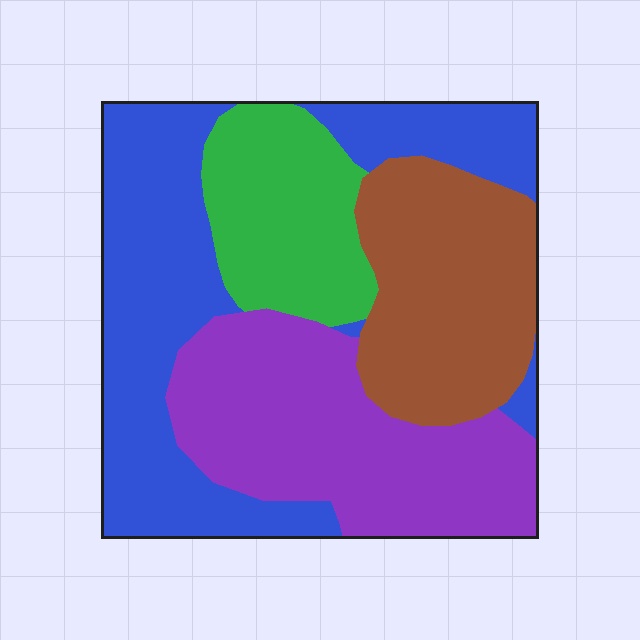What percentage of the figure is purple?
Purple covers roughly 30% of the figure.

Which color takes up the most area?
Blue, at roughly 35%.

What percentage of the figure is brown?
Brown takes up less than a quarter of the figure.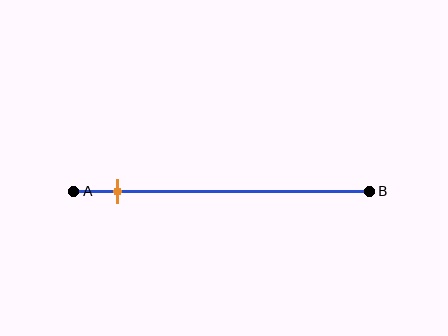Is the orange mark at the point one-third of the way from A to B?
No, the mark is at about 15% from A, not at the 33% one-third point.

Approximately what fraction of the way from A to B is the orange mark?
The orange mark is approximately 15% of the way from A to B.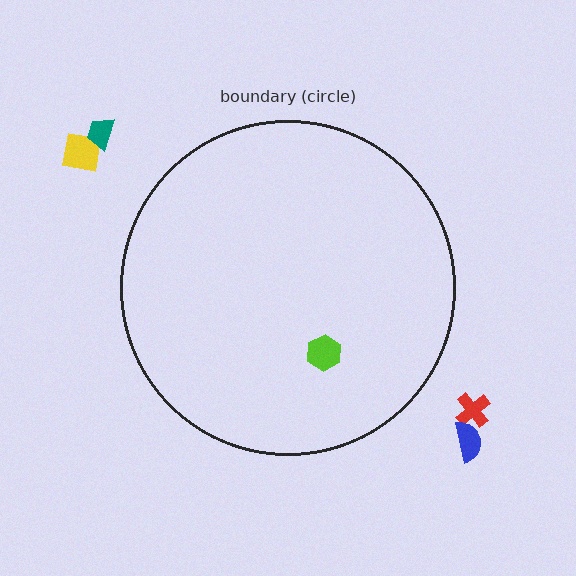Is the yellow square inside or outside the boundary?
Outside.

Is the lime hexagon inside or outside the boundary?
Inside.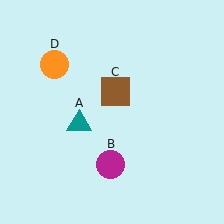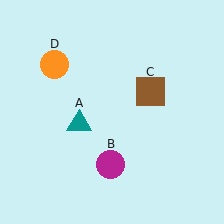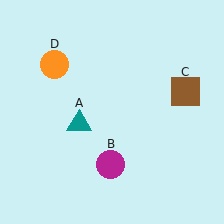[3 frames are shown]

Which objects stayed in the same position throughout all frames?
Teal triangle (object A) and magenta circle (object B) and orange circle (object D) remained stationary.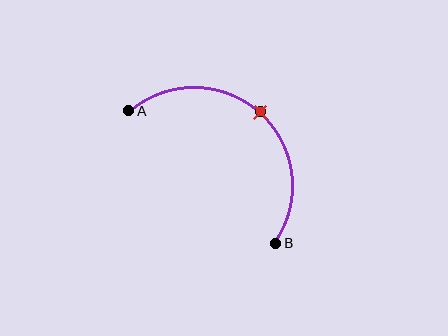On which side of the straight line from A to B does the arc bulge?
The arc bulges above and to the right of the straight line connecting A and B.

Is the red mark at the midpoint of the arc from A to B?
Yes. The red mark lies on the arc at equal arc-length from both A and B — it is the arc midpoint.